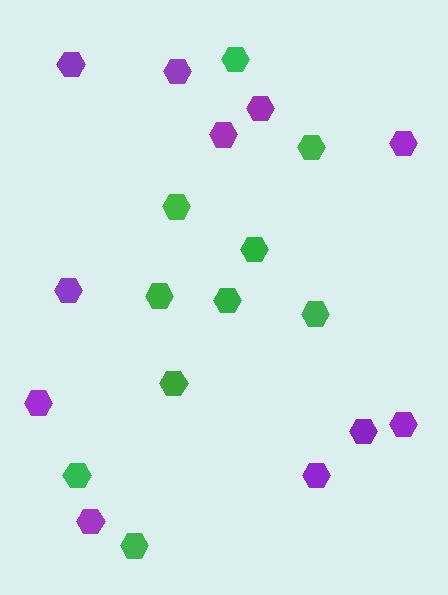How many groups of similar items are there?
There are 2 groups: one group of green hexagons (10) and one group of purple hexagons (11).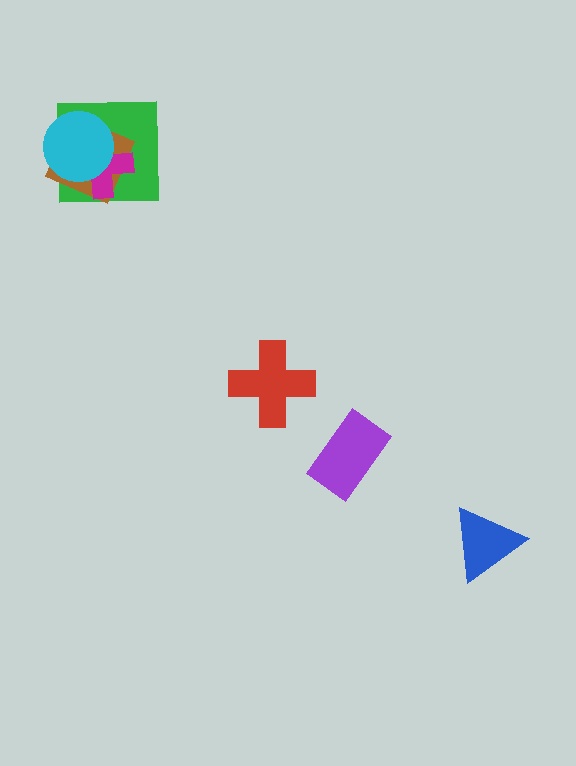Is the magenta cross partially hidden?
Yes, it is partially covered by another shape.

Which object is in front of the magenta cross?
The cyan circle is in front of the magenta cross.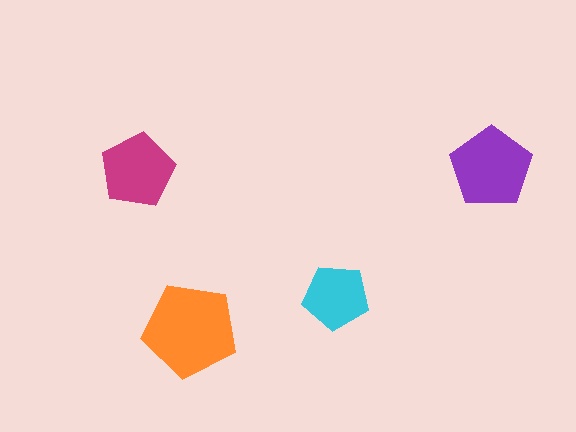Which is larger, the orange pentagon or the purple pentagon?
The orange one.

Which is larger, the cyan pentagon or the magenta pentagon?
The magenta one.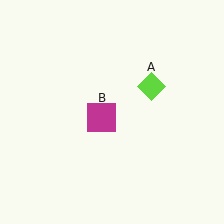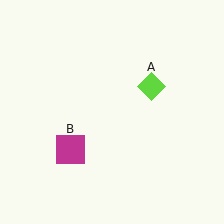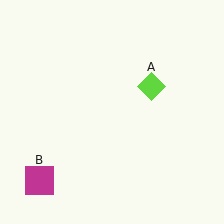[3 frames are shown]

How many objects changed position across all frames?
1 object changed position: magenta square (object B).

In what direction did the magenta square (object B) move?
The magenta square (object B) moved down and to the left.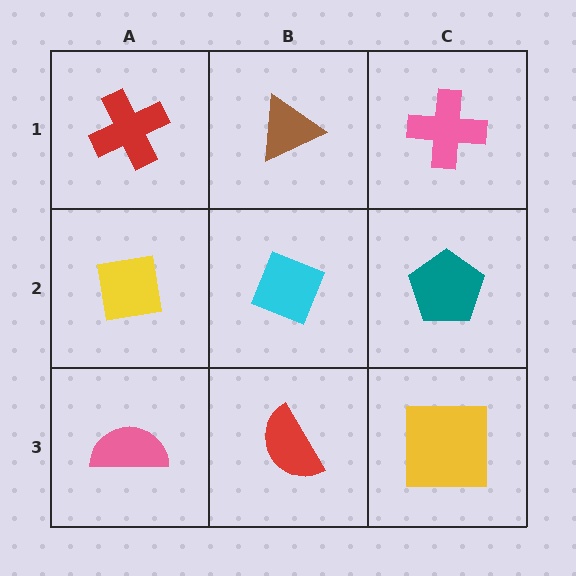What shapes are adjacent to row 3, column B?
A cyan diamond (row 2, column B), a pink semicircle (row 3, column A), a yellow square (row 3, column C).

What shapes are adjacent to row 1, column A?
A yellow square (row 2, column A), a brown triangle (row 1, column B).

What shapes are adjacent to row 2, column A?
A red cross (row 1, column A), a pink semicircle (row 3, column A), a cyan diamond (row 2, column B).